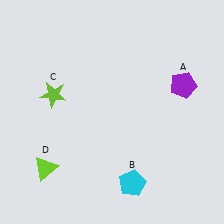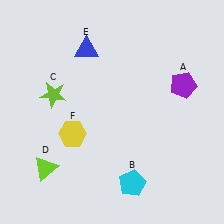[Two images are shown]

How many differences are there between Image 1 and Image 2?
There are 2 differences between the two images.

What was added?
A blue triangle (E), a yellow hexagon (F) were added in Image 2.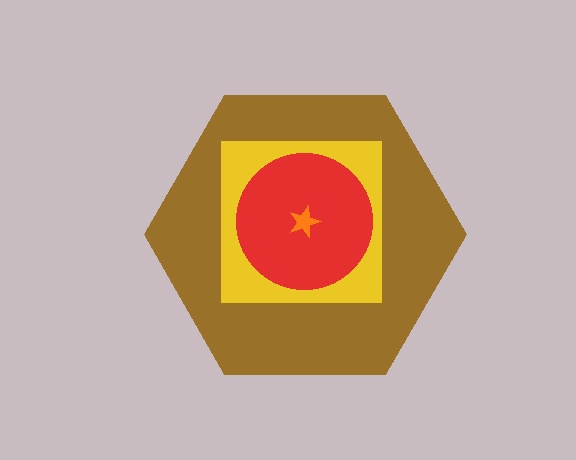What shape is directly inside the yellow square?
The red circle.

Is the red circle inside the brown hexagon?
Yes.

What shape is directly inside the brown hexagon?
The yellow square.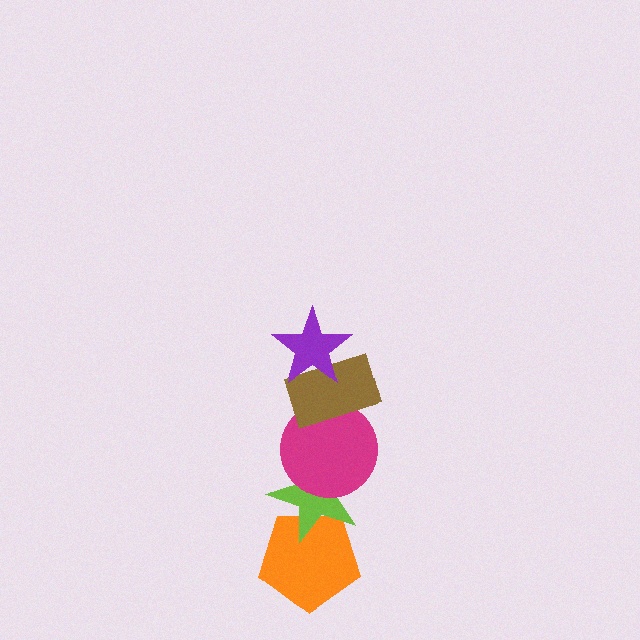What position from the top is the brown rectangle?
The brown rectangle is 2nd from the top.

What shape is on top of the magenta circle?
The brown rectangle is on top of the magenta circle.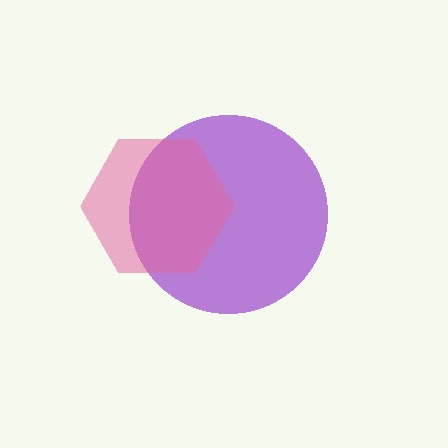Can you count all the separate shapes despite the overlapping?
Yes, there are 2 separate shapes.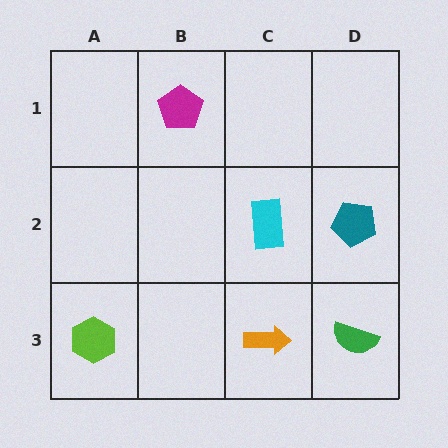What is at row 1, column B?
A magenta pentagon.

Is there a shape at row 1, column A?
No, that cell is empty.